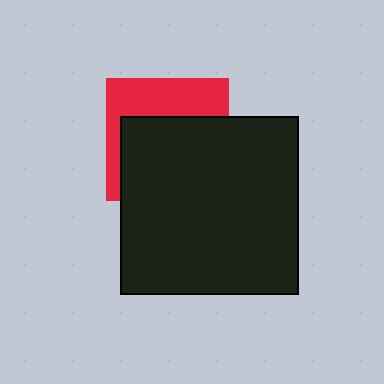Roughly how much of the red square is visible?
A small part of it is visible (roughly 38%).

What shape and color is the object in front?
The object in front is a black square.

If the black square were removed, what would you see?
You would see the complete red square.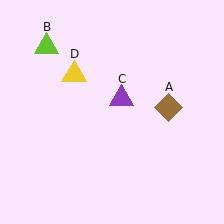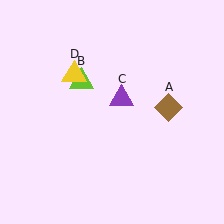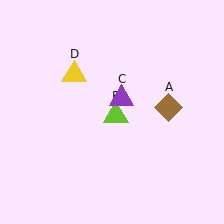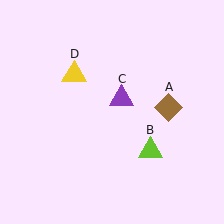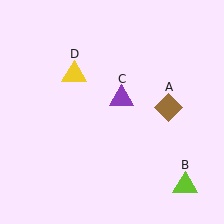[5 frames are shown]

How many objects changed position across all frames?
1 object changed position: lime triangle (object B).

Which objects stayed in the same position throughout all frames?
Brown diamond (object A) and purple triangle (object C) and yellow triangle (object D) remained stationary.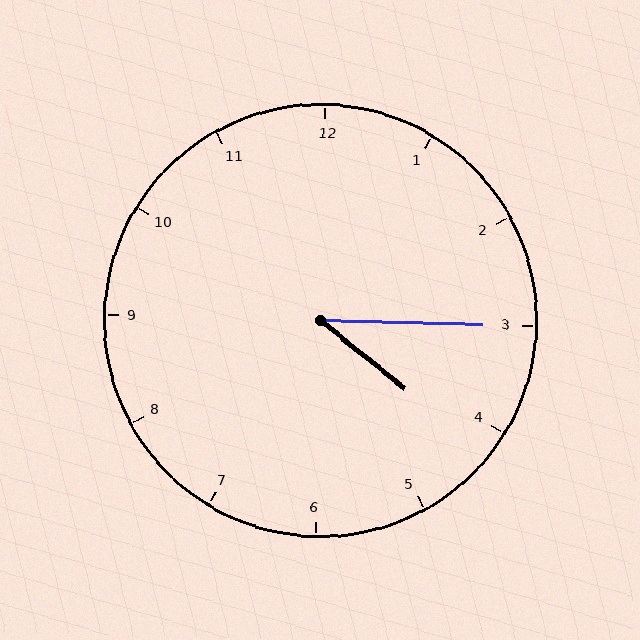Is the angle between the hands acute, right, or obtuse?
It is acute.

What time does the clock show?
4:15.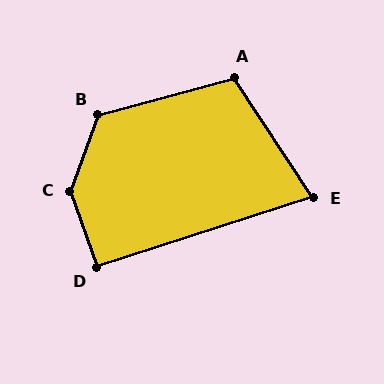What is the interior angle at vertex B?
Approximately 125 degrees (obtuse).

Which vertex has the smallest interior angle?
E, at approximately 74 degrees.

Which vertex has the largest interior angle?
C, at approximately 141 degrees.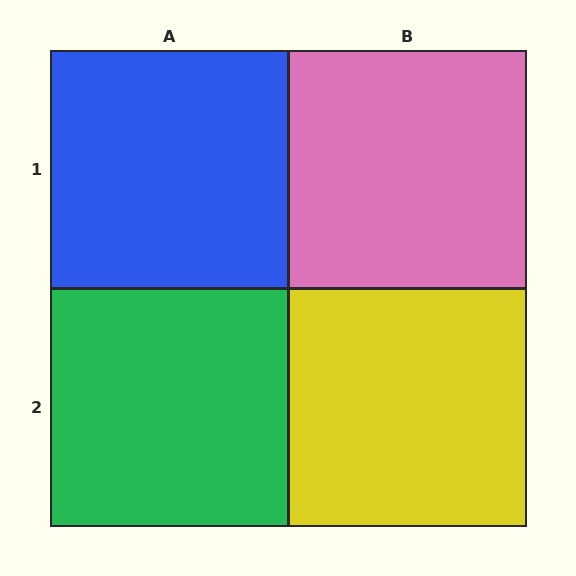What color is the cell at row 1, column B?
Pink.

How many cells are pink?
1 cell is pink.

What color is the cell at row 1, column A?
Blue.